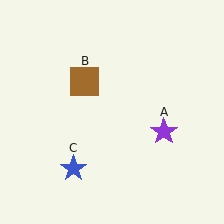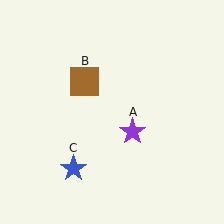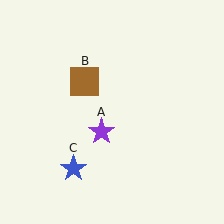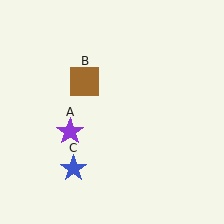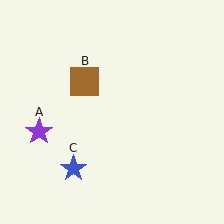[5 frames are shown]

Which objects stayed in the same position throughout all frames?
Brown square (object B) and blue star (object C) remained stationary.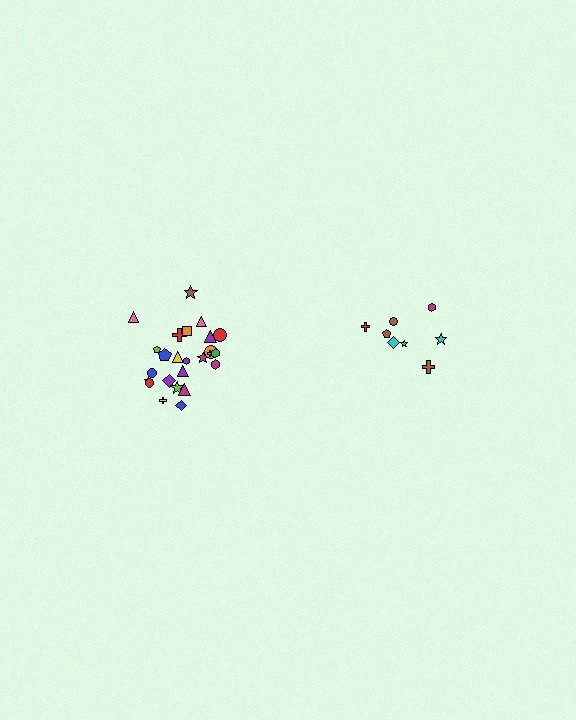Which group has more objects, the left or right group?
The left group.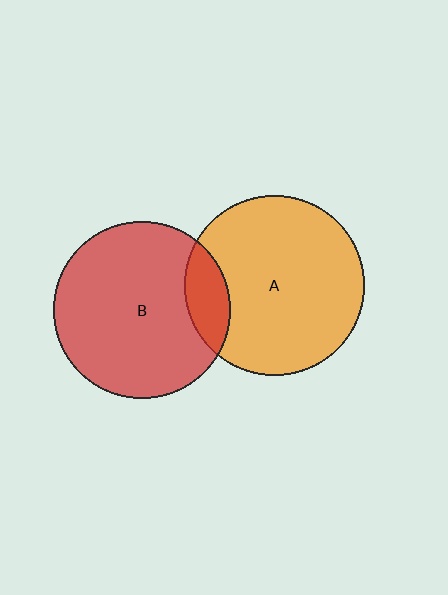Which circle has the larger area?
Circle A (orange).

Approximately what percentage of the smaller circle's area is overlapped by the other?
Approximately 15%.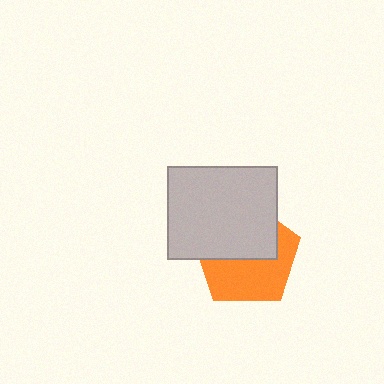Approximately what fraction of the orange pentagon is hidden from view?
Roughly 48% of the orange pentagon is hidden behind the light gray rectangle.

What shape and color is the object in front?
The object in front is a light gray rectangle.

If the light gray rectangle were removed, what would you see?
You would see the complete orange pentagon.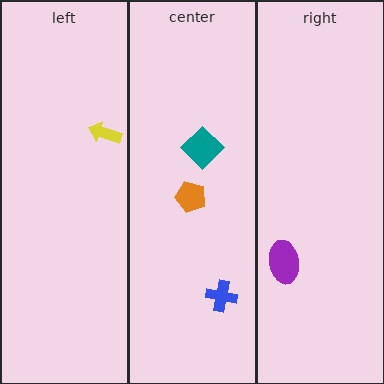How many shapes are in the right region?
1.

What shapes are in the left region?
The yellow arrow.